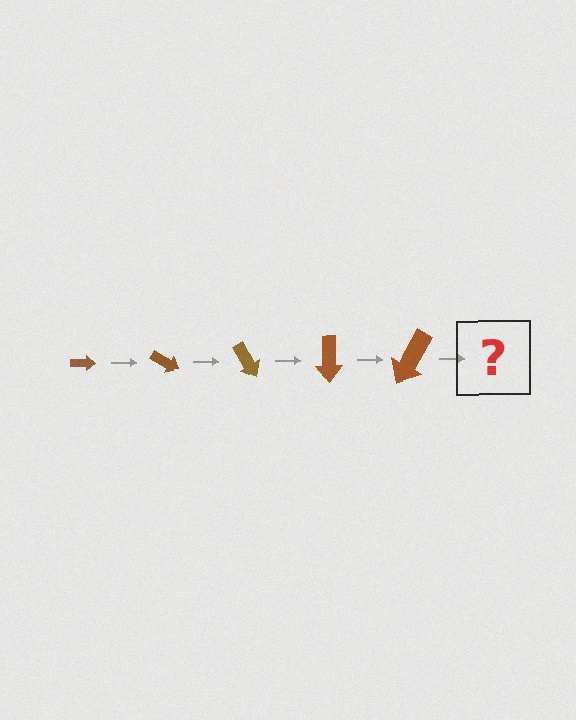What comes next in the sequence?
The next element should be an arrow, larger than the previous one and rotated 150 degrees from the start.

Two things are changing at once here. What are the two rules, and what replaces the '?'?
The two rules are that the arrow grows larger each step and it rotates 30 degrees each step. The '?' should be an arrow, larger than the previous one and rotated 150 degrees from the start.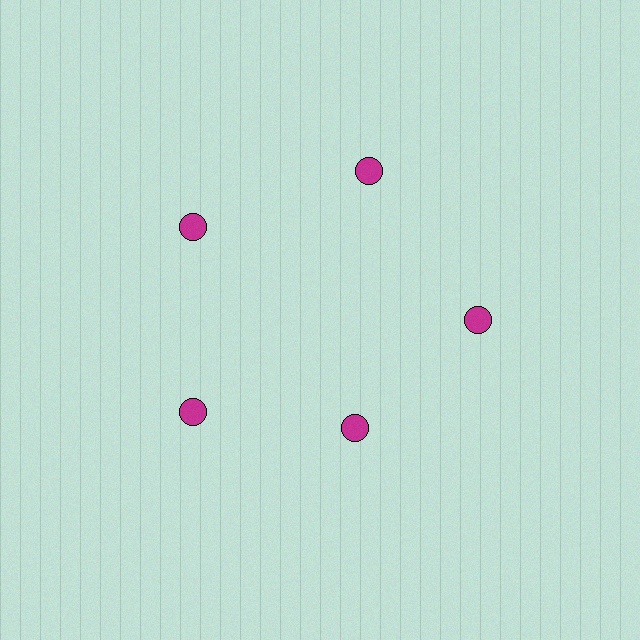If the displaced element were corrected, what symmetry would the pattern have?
It would have 5-fold rotational symmetry — the pattern would map onto itself every 72 degrees.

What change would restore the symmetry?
The symmetry would be restored by moving it outward, back onto the ring so that all 5 circles sit at equal angles and equal distance from the center.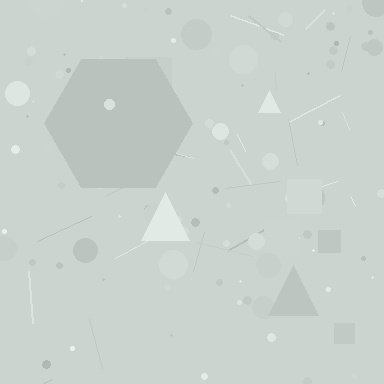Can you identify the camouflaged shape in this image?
The camouflaged shape is a hexagon.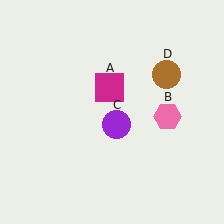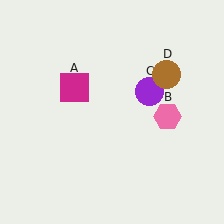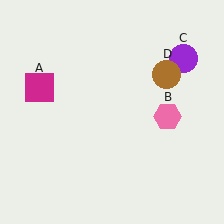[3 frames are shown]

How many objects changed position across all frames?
2 objects changed position: magenta square (object A), purple circle (object C).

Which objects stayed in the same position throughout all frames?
Pink hexagon (object B) and brown circle (object D) remained stationary.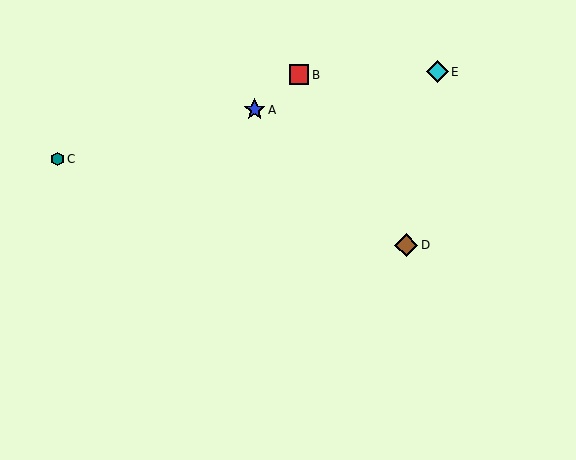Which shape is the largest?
The brown diamond (labeled D) is the largest.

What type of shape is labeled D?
Shape D is a brown diamond.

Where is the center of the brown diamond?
The center of the brown diamond is at (406, 245).